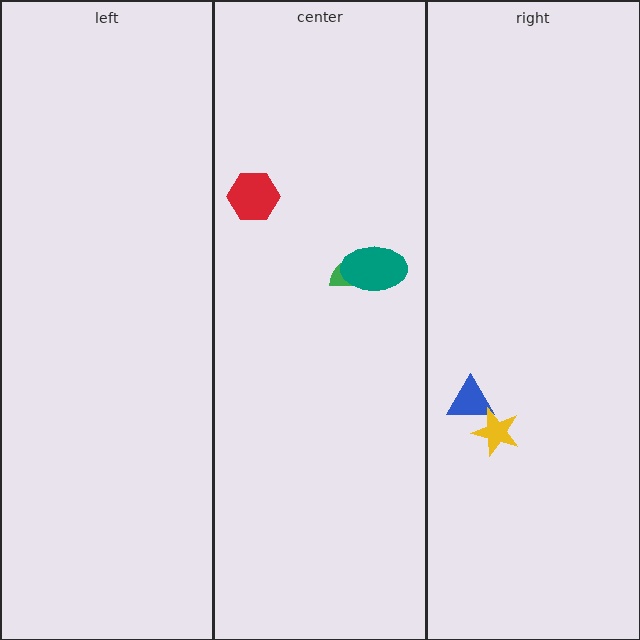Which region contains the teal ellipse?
The center region.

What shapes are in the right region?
The blue triangle, the yellow star.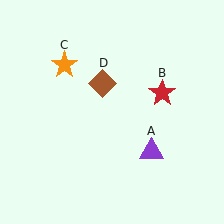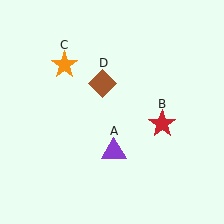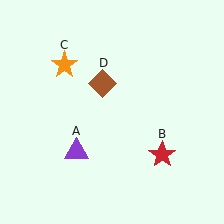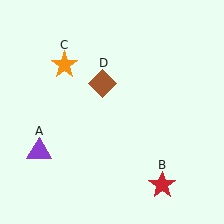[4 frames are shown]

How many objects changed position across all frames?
2 objects changed position: purple triangle (object A), red star (object B).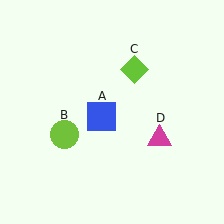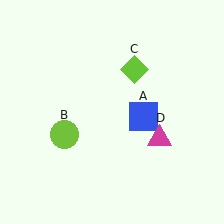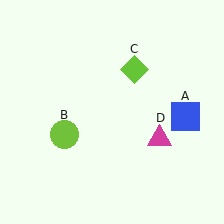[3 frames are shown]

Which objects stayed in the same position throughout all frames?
Lime circle (object B) and lime diamond (object C) and magenta triangle (object D) remained stationary.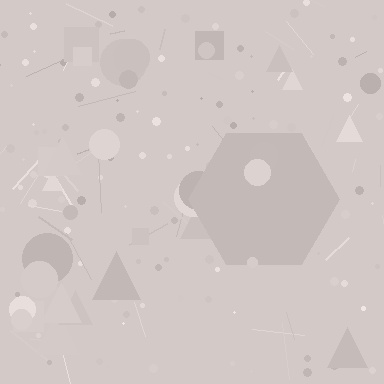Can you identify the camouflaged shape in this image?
The camouflaged shape is a hexagon.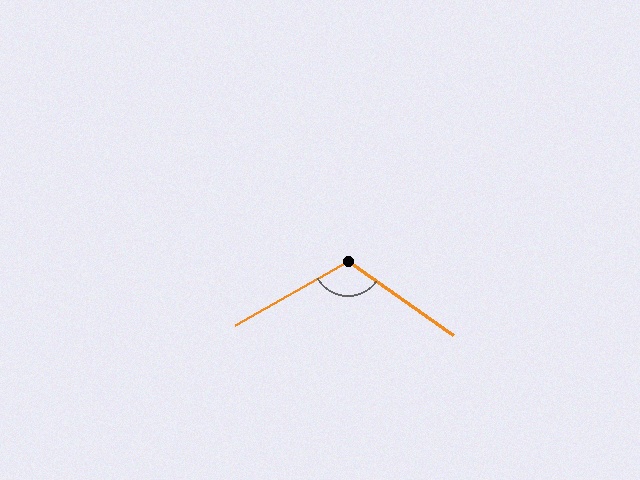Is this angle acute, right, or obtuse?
It is obtuse.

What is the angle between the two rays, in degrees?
Approximately 115 degrees.